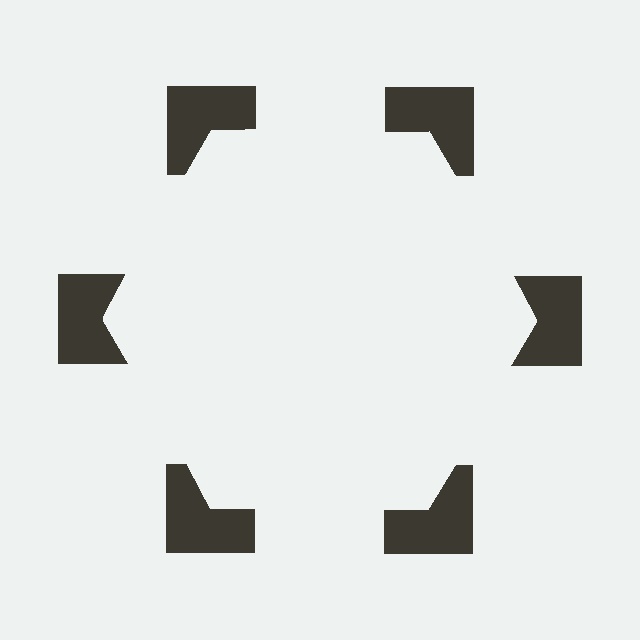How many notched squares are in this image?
There are 6 — one at each vertex of the illusory hexagon.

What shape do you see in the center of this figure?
An illusory hexagon — its edges are inferred from the aligned wedge cuts in the notched squares, not physically drawn.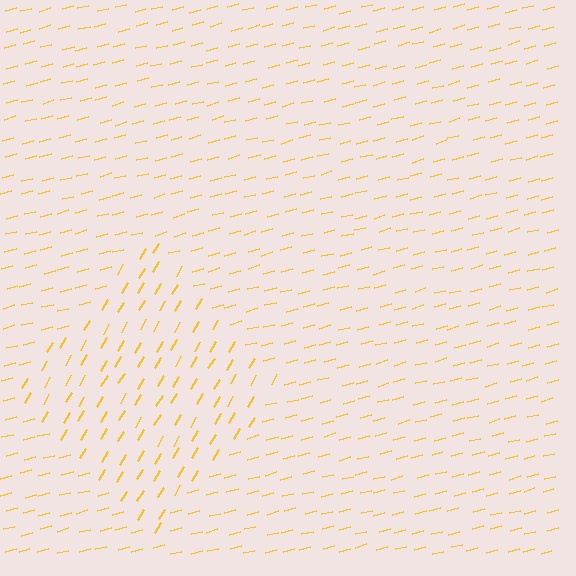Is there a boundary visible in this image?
Yes, there is a texture boundary formed by a change in line orientation.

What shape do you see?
I see a diamond.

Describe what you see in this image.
The image is filled with small yellow line segments. A diamond region in the image has lines oriented differently from the surrounding lines, creating a visible texture boundary.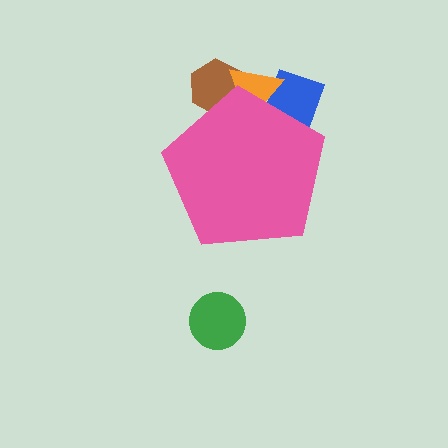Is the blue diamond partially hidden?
Yes, the blue diamond is partially hidden behind the pink pentagon.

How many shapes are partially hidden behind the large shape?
3 shapes are partially hidden.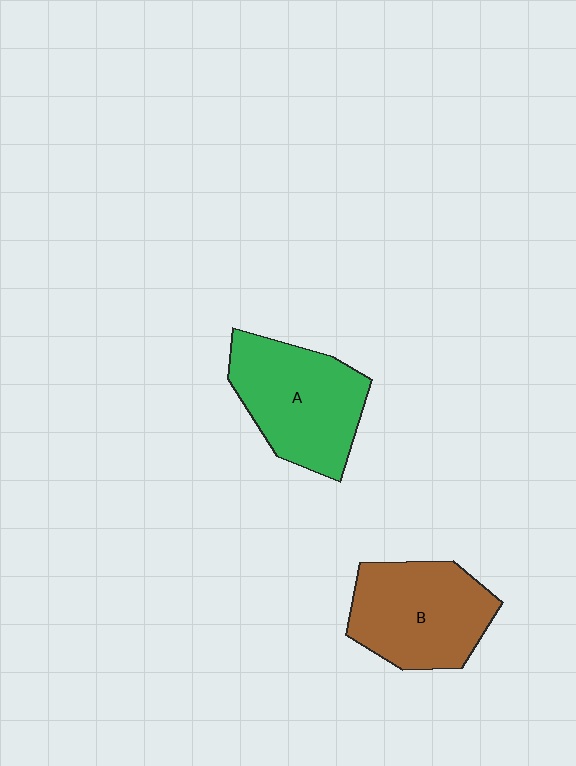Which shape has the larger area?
Shape A (green).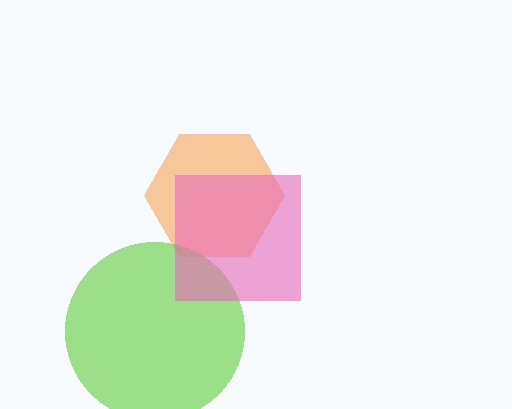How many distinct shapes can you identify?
There are 3 distinct shapes: an orange hexagon, a lime circle, a pink square.